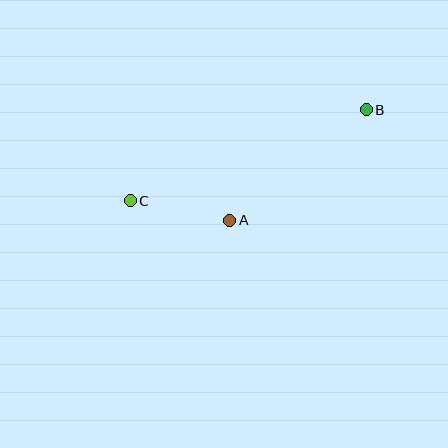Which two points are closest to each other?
Points A and C are closest to each other.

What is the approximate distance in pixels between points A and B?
The distance between A and B is approximately 176 pixels.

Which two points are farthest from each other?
Points B and C are farthest from each other.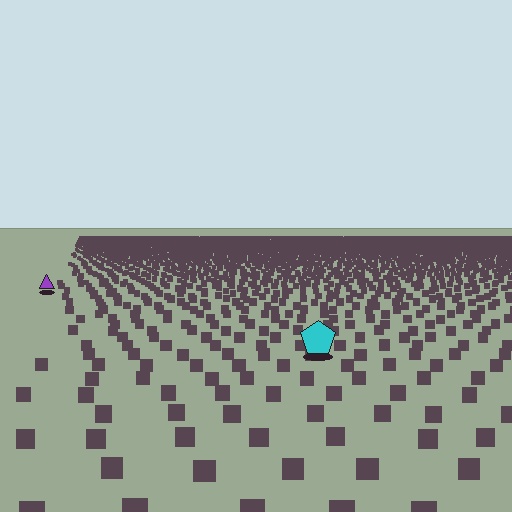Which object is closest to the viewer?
The cyan pentagon is closest. The texture marks near it are larger and more spread out.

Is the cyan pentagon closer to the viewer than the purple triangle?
Yes. The cyan pentagon is closer — you can tell from the texture gradient: the ground texture is coarser near it.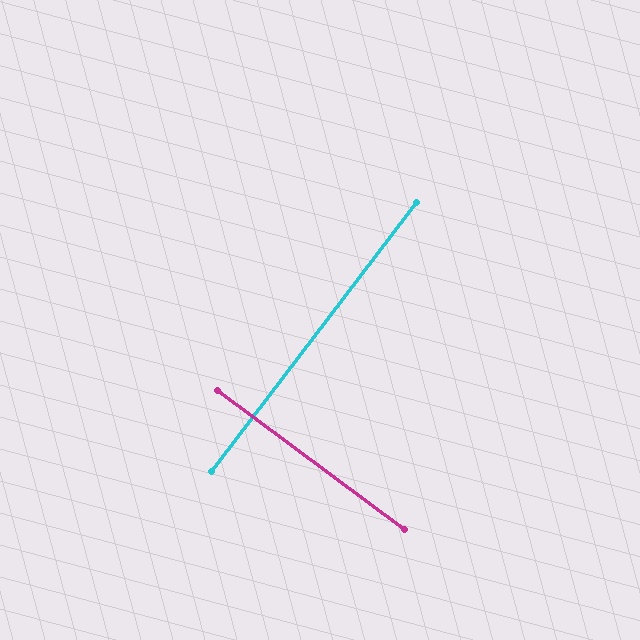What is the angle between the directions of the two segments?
Approximately 89 degrees.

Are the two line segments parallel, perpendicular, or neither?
Perpendicular — they meet at approximately 89°.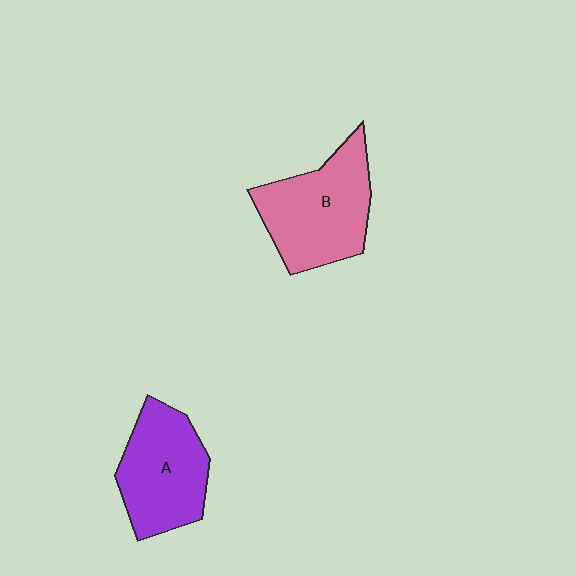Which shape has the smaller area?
Shape A (purple).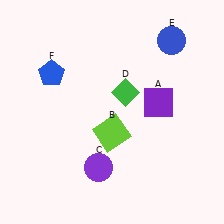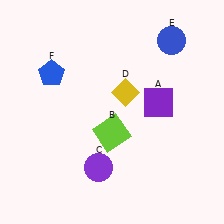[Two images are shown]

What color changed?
The diamond (D) changed from green in Image 1 to yellow in Image 2.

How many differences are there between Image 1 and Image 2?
There is 1 difference between the two images.